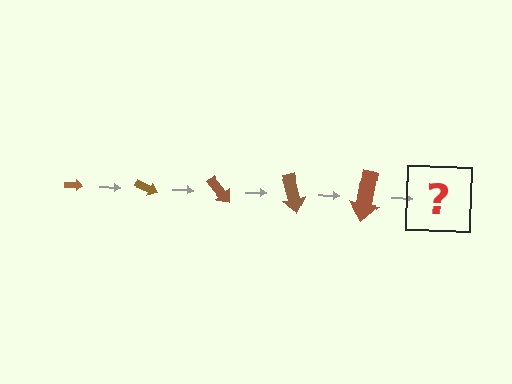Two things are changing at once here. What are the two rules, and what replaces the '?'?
The two rules are that the arrow grows larger each step and it rotates 25 degrees each step. The '?' should be an arrow, larger than the previous one and rotated 125 degrees from the start.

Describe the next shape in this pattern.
It should be an arrow, larger than the previous one and rotated 125 degrees from the start.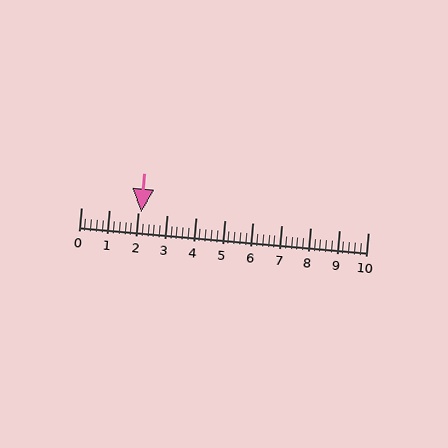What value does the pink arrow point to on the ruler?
The pink arrow points to approximately 2.1.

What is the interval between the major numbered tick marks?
The major tick marks are spaced 1 units apart.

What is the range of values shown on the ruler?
The ruler shows values from 0 to 10.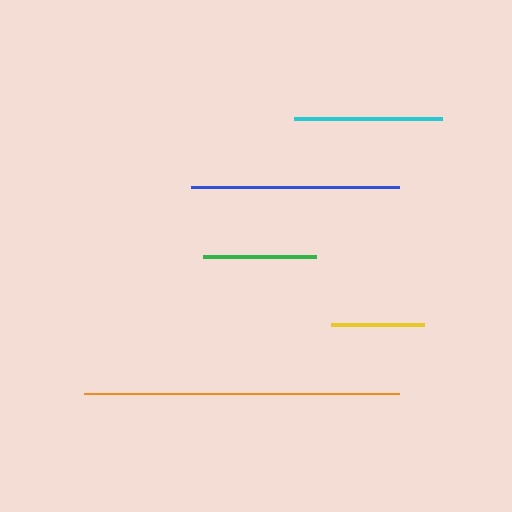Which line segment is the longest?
The orange line is the longest at approximately 315 pixels.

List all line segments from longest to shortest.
From longest to shortest: orange, blue, cyan, green, yellow.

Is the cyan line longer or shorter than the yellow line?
The cyan line is longer than the yellow line.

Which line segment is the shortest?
The yellow line is the shortest at approximately 93 pixels.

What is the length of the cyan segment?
The cyan segment is approximately 149 pixels long.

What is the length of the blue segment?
The blue segment is approximately 208 pixels long.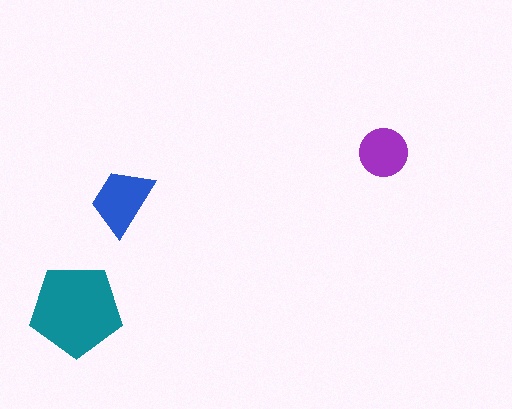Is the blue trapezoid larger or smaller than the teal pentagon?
Smaller.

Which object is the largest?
The teal pentagon.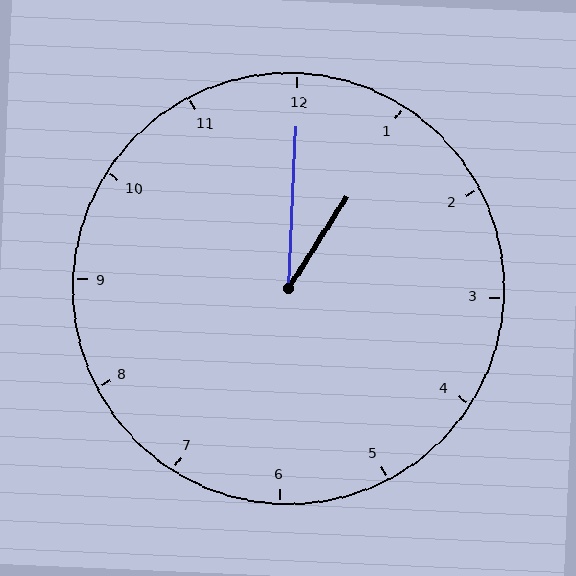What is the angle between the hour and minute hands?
Approximately 30 degrees.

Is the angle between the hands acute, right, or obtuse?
It is acute.